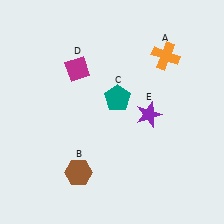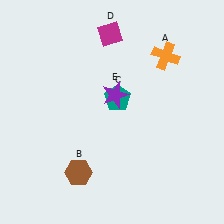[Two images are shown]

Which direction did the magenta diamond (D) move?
The magenta diamond (D) moved up.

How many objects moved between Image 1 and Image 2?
2 objects moved between the two images.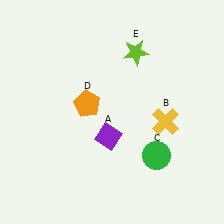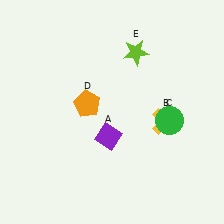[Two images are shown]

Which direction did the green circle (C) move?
The green circle (C) moved up.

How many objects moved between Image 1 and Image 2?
1 object moved between the two images.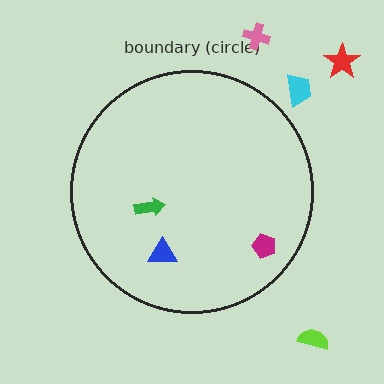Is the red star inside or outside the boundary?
Outside.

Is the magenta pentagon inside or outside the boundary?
Inside.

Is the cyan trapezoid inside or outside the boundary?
Outside.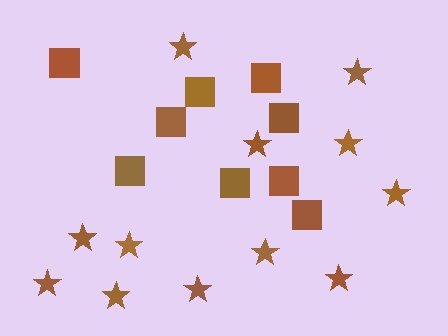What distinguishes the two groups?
There are 2 groups: one group of squares (9) and one group of stars (12).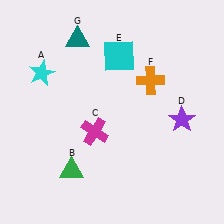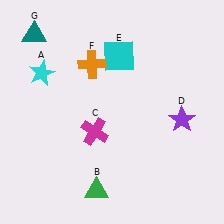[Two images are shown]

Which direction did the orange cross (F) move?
The orange cross (F) moved left.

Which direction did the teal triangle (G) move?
The teal triangle (G) moved left.